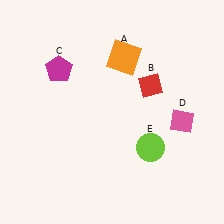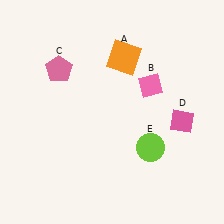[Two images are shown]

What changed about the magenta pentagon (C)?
In Image 1, C is magenta. In Image 2, it changed to pink.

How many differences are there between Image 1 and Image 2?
There are 2 differences between the two images.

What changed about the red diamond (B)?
In Image 1, B is red. In Image 2, it changed to pink.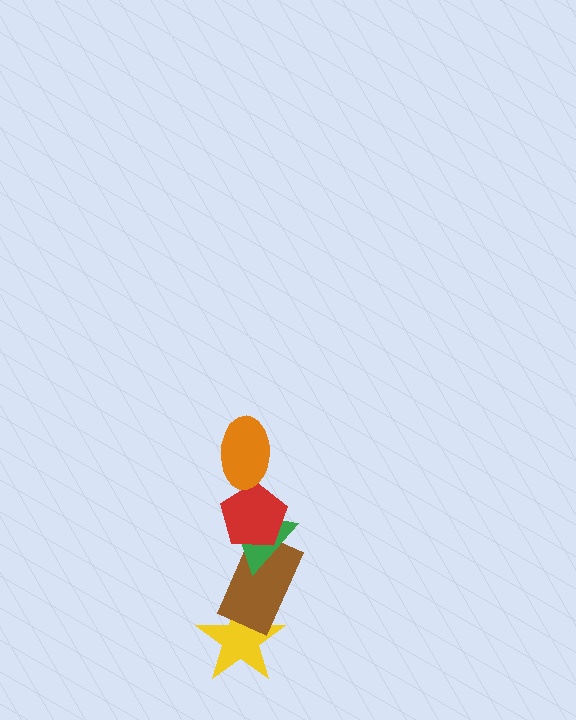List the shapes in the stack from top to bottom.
From top to bottom: the orange ellipse, the red pentagon, the green triangle, the brown rectangle, the yellow star.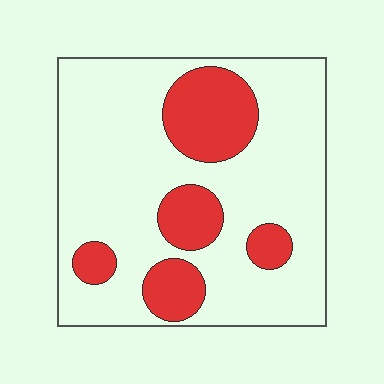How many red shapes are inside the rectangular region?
5.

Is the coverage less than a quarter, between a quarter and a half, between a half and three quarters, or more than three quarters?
Less than a quarter.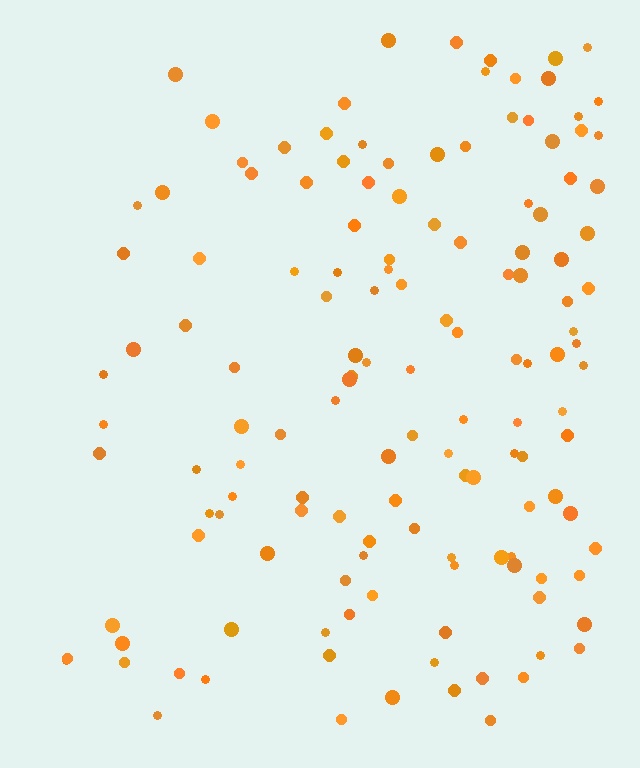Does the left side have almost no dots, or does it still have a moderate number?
Still a moderate number, just noticeably fewer than the right.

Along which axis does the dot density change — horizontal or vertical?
Horizontal.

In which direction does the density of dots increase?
From left to right, with the right side densest.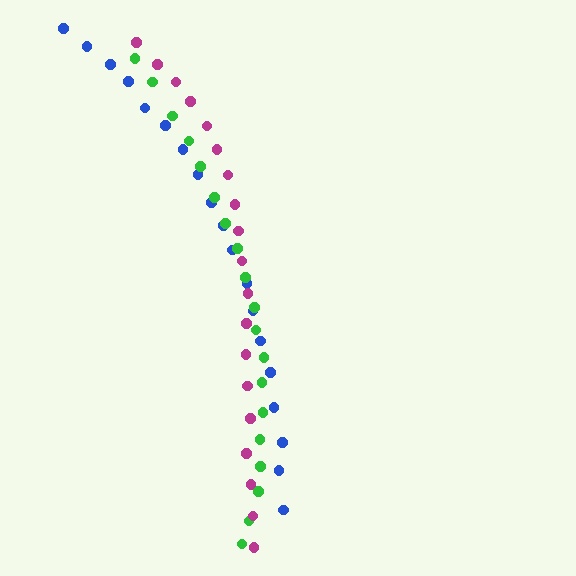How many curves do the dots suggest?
There are 3 distinct paths.